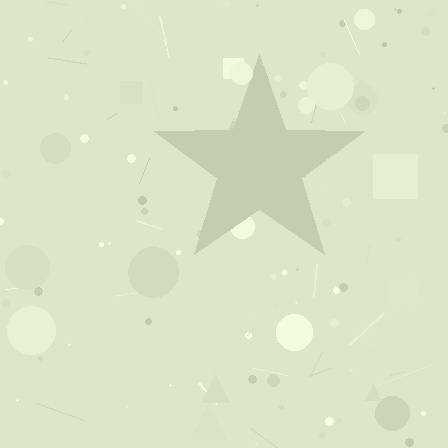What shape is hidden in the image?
A star is hidden in the image.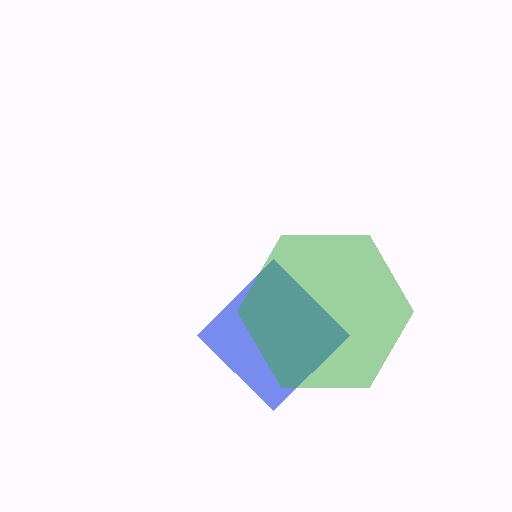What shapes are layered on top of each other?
The layered shapes are: a blue diamond, a green hexagon.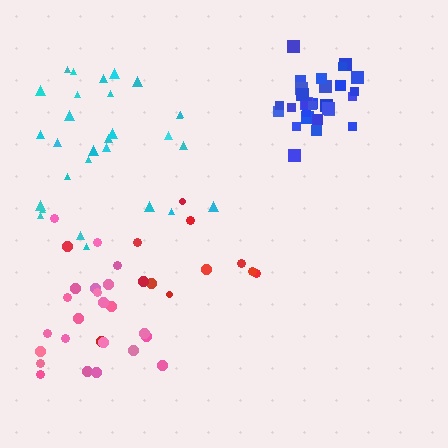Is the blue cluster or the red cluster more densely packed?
Blue.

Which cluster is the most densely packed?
Blue.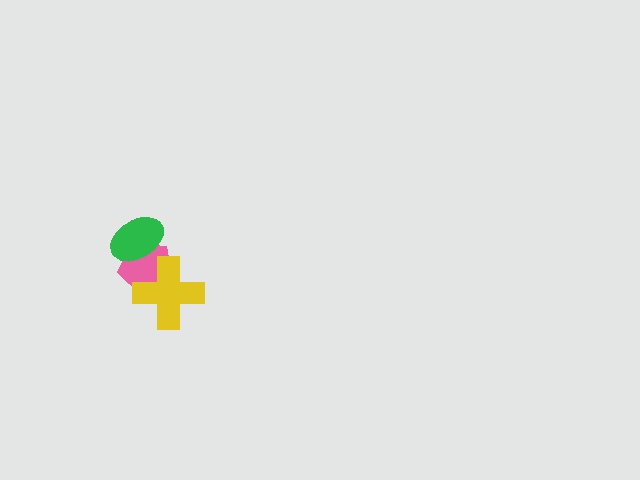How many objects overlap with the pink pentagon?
2 objects overlap with the pink pentagon.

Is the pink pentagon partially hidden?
Yes, it is partially covered by another shape.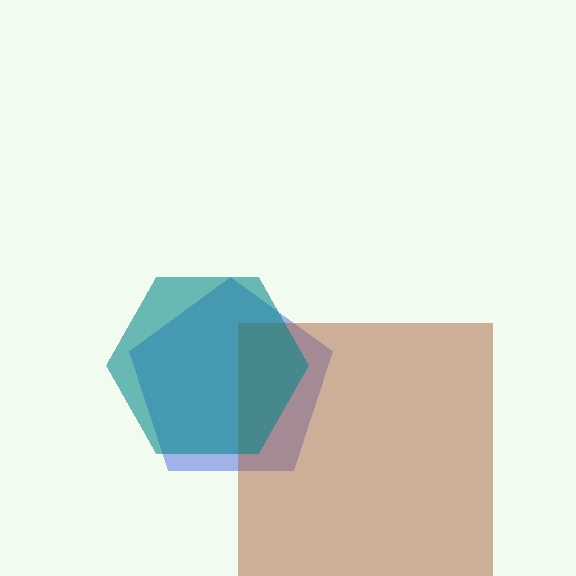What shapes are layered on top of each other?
The layered shapes are: a blue pentagon, a brown square, a teal hexagon.